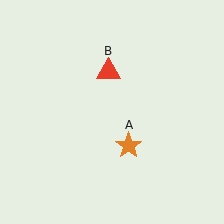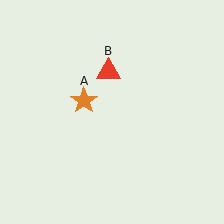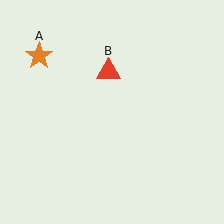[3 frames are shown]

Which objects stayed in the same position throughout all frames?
Red triangle (object B) remained stationary.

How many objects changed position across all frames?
1 object changed position: orange star (object A).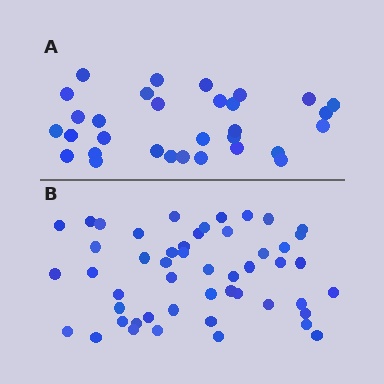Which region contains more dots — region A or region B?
Region B (the bottom region) has more dots.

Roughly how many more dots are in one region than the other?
Region B has approximately 20 more dots than region A.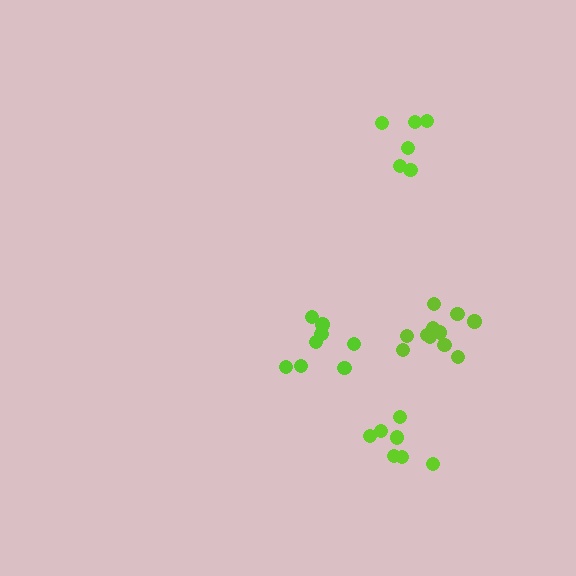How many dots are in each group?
Group 1: 8 dots, Group 2: 11 dots, Group 3: 6 dots, Group 4: 7 dots (32 total).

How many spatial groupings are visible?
There are 4 spatial groupings.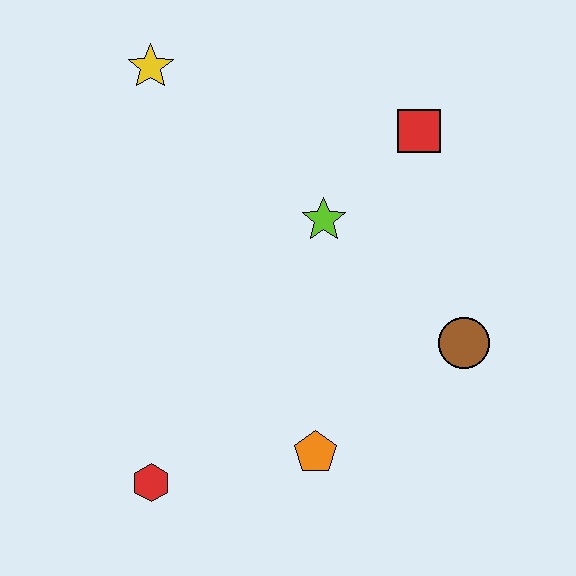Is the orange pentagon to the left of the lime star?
Yes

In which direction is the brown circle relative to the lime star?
The brown circle is to the right of the lime star.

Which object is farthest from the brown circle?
The yellow star is farthest from the brown circle.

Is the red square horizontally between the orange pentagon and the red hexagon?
No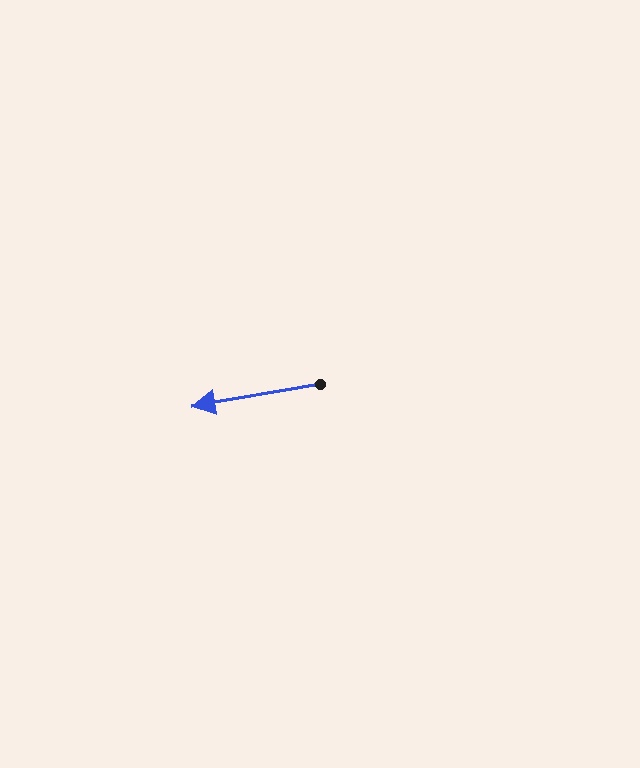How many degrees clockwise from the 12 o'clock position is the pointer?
Approximately 260 degrees.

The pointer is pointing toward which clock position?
Roughly 9 o'clock.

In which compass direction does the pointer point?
West.